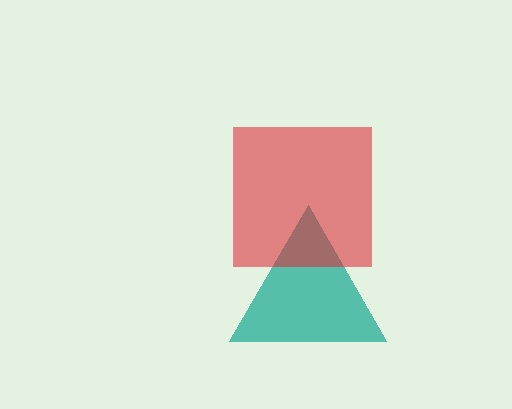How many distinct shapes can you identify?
There are 2 distinct shapes: a teal triangle, a red square.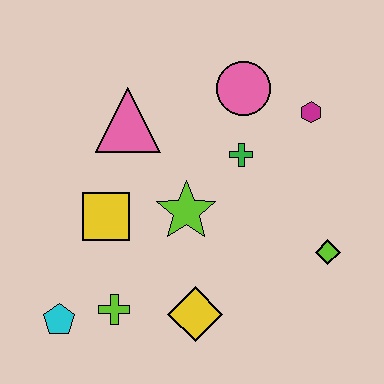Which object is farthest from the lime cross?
The magenta hexagon is farthest from the lime cross.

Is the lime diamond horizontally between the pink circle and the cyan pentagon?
No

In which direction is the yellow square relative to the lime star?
The yellow square is to the left of the lime star.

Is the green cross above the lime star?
Yes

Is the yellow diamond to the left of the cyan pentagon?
No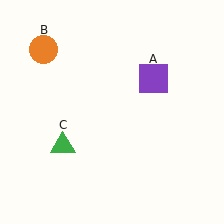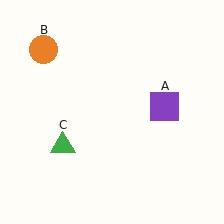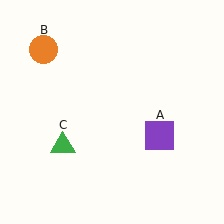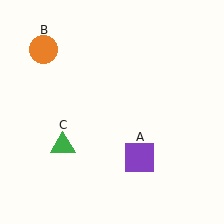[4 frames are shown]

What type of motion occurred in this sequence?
The purple square (object A) rotated clockwise around the center of the scene.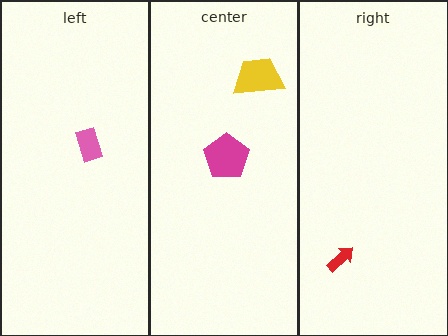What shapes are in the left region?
The pink rectangle.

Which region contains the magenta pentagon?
The center region.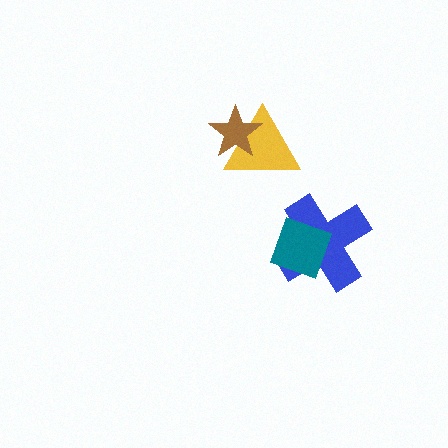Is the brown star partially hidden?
No, no other shape covers it.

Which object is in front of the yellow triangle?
The brown star is in front of the yellow triangle.